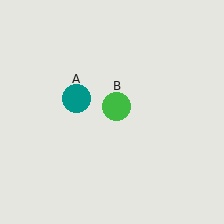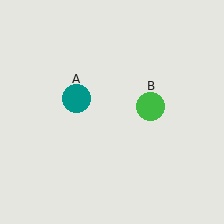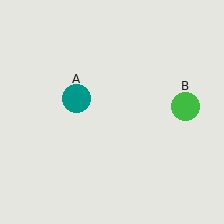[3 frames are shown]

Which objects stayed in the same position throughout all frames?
Teal circle (object A) remained stationary.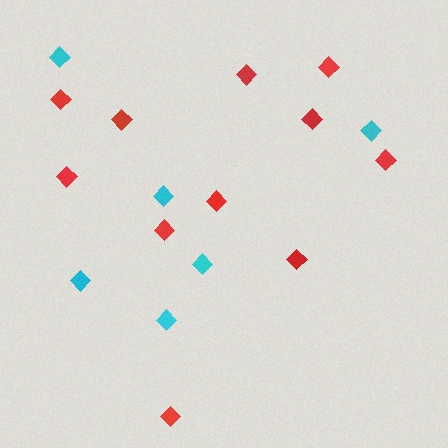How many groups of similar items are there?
There are 2 groups: one group of cyan diamonds (6) and one group of red diamonds (11).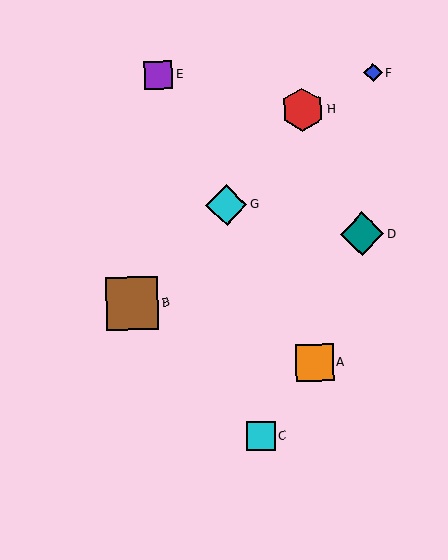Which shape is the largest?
The brown square (labeled B) is the largest.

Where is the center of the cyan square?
The center of the cyan square is at (261, 436).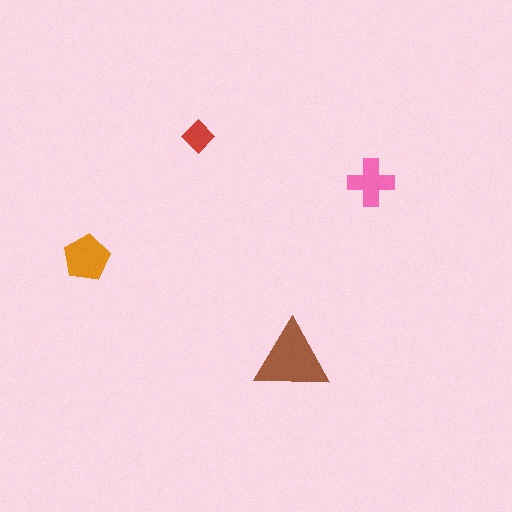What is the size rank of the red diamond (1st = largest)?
4th.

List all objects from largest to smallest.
The brown triangle, the orange pentagon, the pink cross, the red diamond.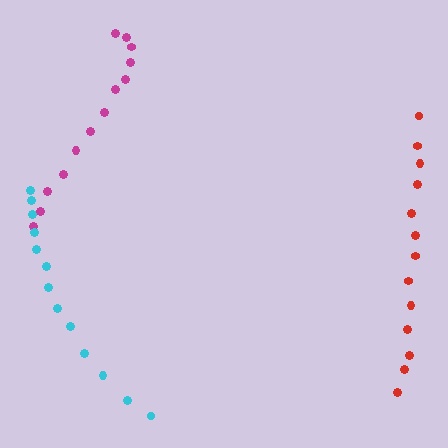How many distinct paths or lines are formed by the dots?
There are 3 distinct paths.